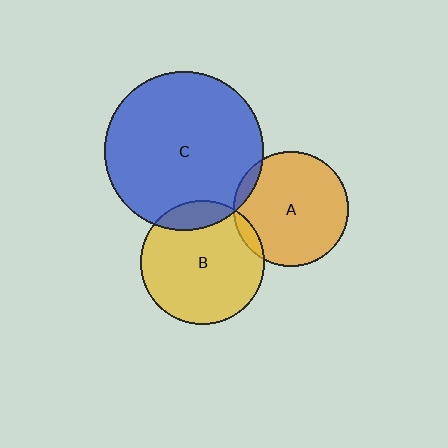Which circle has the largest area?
Circle C (blue).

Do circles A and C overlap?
Yes.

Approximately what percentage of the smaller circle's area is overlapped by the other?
Approximately 5%.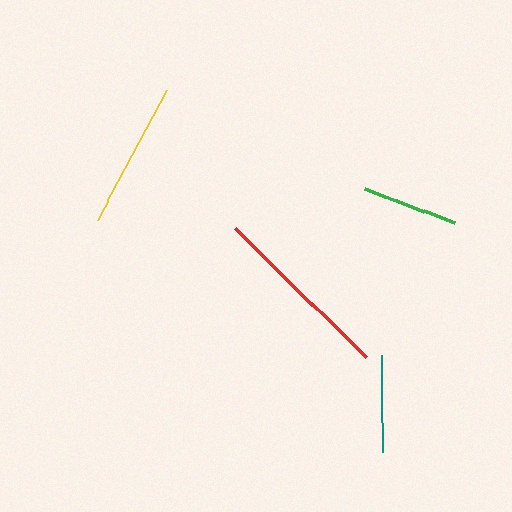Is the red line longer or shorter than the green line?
The red line is longer than the green line.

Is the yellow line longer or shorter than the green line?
The yellow line is longer than the green line.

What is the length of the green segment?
The green segment is approximately 96 pixels long.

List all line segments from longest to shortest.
From longest to shortest: red, yellow, teal, green.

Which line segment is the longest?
The red line is the longest at approximately 183 pixels.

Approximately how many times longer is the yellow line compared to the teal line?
The yellow line is approximately 1.5 times the length of the teal line.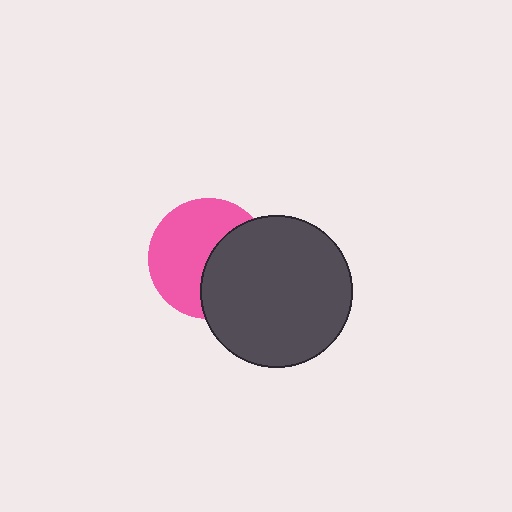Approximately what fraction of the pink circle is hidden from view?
Roughly 42% of the pink circle is hidden behind the dark gray circle.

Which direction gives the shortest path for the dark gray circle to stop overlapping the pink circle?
Moving right gives the shortest separation.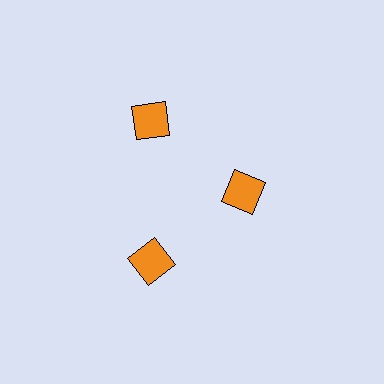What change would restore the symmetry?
The symmetry would be restored by moving it outward, back onto the ring so that all 3 diamonds sit at equal angles and equal distance from the center.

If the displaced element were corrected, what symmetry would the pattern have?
It would have 3-fold rotational symmetry — the pattern would map onto itself every 120 degrees.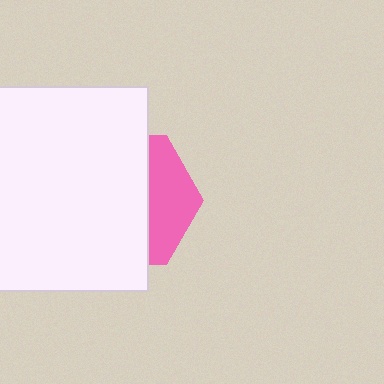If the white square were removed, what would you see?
You would see the complete pink hexagon.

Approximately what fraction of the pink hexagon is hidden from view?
Roughly 68% of the pink hexagon is hidden behind the white square.